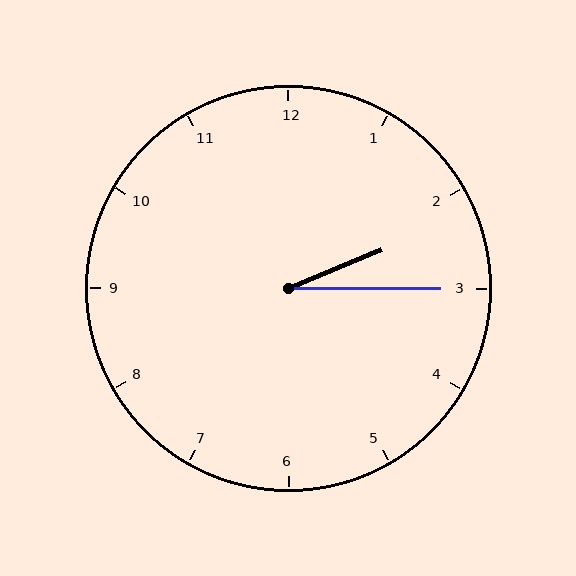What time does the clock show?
2:15.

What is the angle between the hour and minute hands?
Approximately 22 degrees.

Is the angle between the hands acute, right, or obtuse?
It is acute.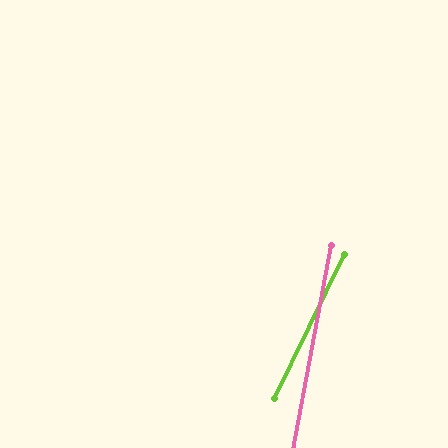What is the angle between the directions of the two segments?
Approximately 15 degrees.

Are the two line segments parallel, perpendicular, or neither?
Neither parallel nor perpendicular — they differ by about 15°.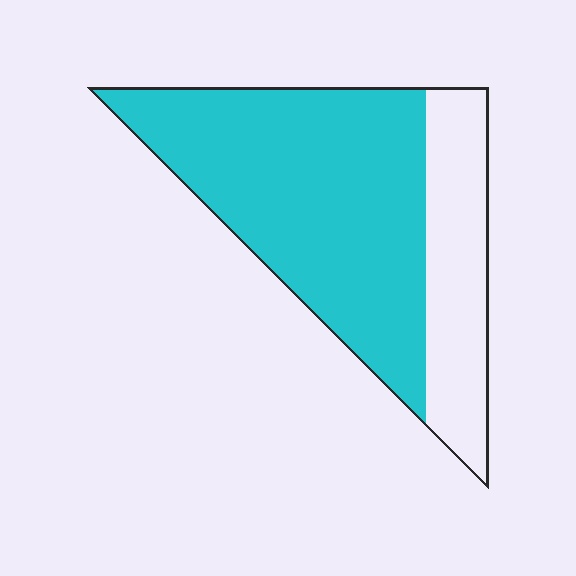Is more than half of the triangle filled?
Yes.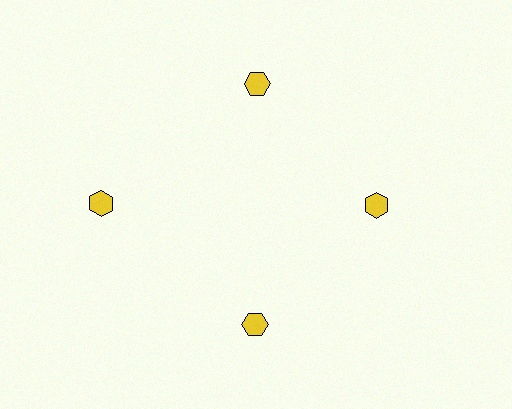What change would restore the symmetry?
The symmetry would be restored by moving it inward, back onto the ring so that all 4 hexagons sit at equal angles and equal distance from the center.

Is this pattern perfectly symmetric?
No. The 4 yellow hexagons are arranged in a ring, but one element near the 9 o'clock position is pushed outward from the center, breaking the 4-fold rotational symmetry.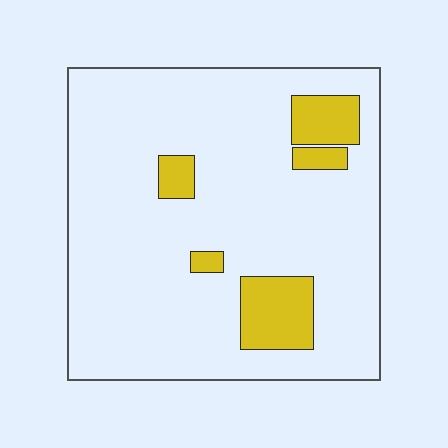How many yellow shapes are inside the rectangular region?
5.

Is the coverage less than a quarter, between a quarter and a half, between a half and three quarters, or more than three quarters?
Less than a quarter.